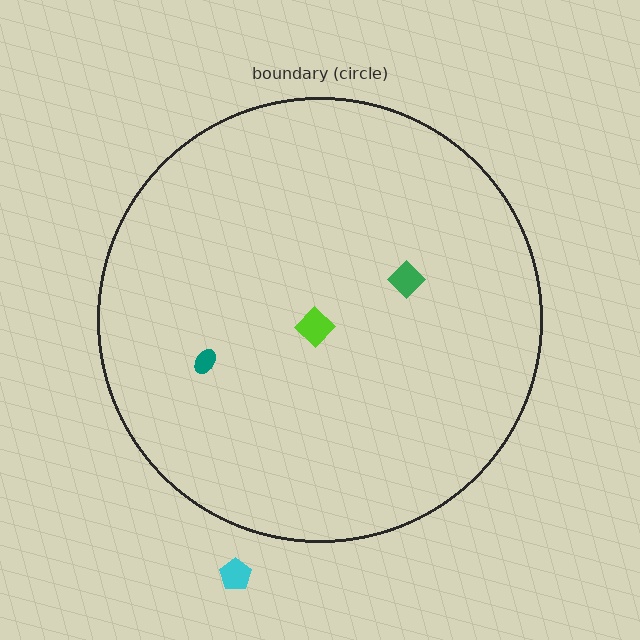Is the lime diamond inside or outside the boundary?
Inside.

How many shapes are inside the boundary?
3 inside, 1 outside.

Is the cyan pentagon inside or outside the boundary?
Outside.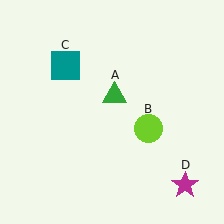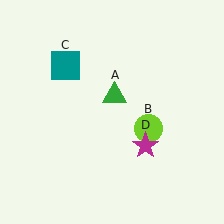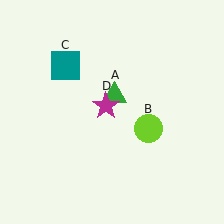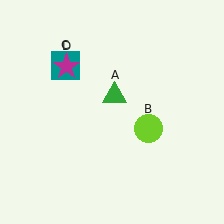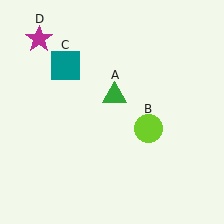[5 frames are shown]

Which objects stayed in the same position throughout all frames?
Green triangle (object A) and lime circle (object B) and teal square (object C) remained stationary.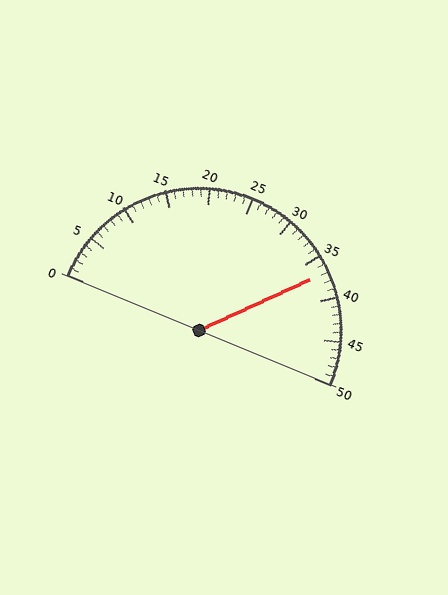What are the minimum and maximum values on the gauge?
The gauge ranges from 0 to 50.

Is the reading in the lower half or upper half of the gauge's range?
The reading is in the upper half of the range (0 to 50).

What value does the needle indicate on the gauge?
The needle indicates approximately 37.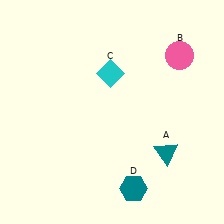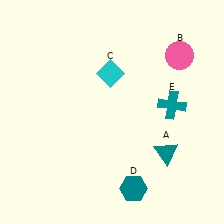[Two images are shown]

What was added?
A teal cross (E) was added in Image 2.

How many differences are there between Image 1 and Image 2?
There is 1 difference between the two images.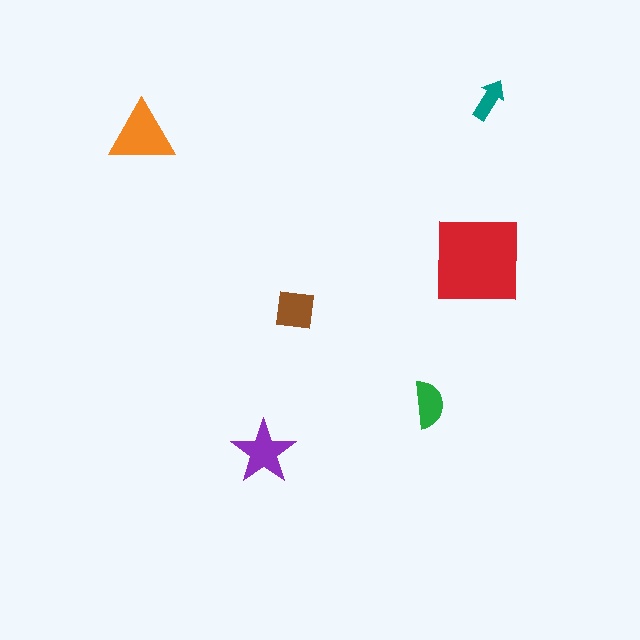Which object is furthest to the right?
The teal arrow is rightmost.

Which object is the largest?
The red square.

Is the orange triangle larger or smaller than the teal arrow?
Larger.